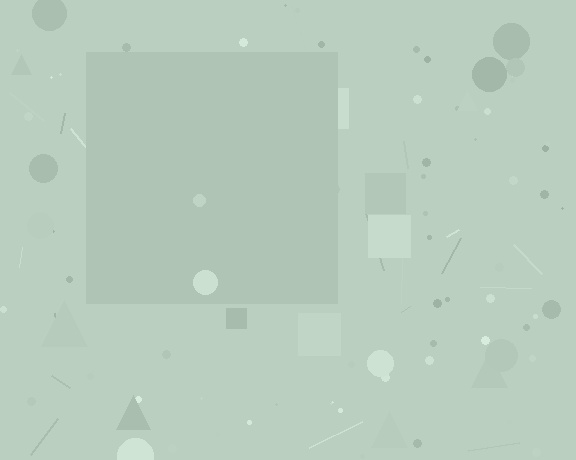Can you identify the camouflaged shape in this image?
The camouflaged shape is a square.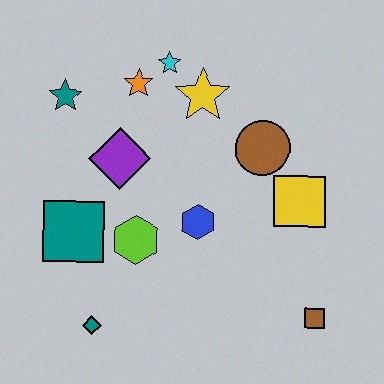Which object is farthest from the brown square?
The teal star is farthest from the brown square.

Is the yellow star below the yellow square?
No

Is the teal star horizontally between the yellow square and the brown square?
No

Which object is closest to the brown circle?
The yellow square is closest to the brown circle.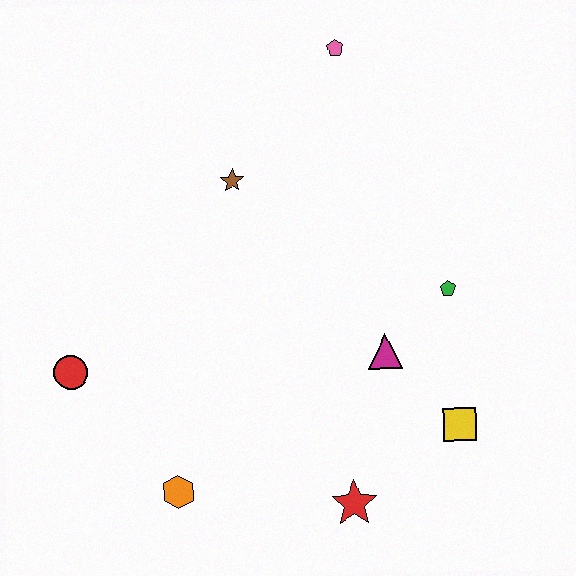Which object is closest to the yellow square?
The magenta triangle is closest to the yellow square.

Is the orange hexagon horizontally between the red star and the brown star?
No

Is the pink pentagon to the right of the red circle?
Yes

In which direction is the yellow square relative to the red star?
The yellow square is to the right of the red star.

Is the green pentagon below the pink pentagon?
Yes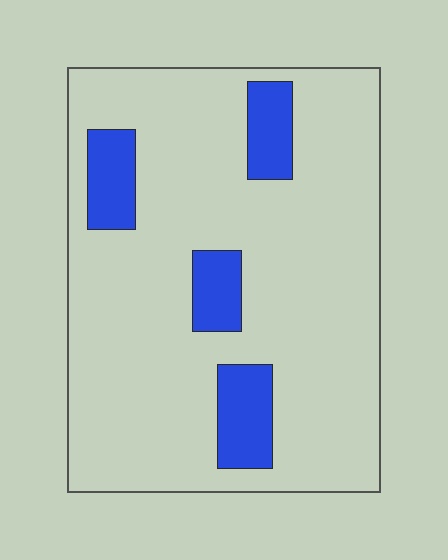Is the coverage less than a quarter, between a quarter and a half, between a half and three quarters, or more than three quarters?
Less than a quarter.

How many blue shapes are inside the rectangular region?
4.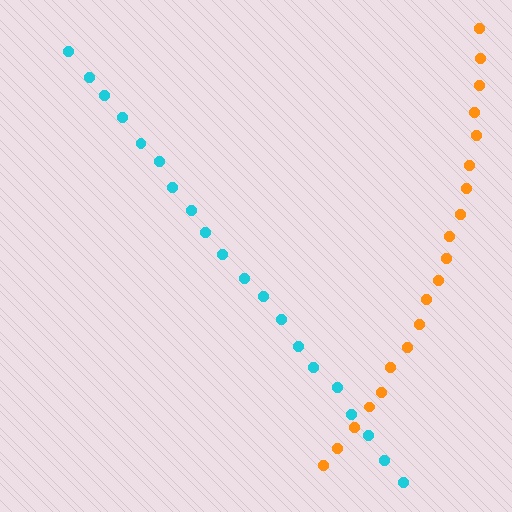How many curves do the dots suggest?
There are 2 distinct paths.